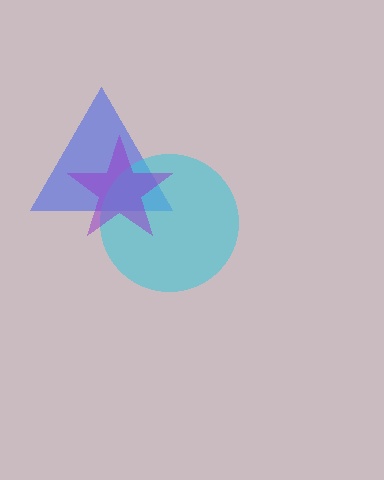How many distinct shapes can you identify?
There are 3 distinct shapes: a blue triangle, a cyan circle, a purple star.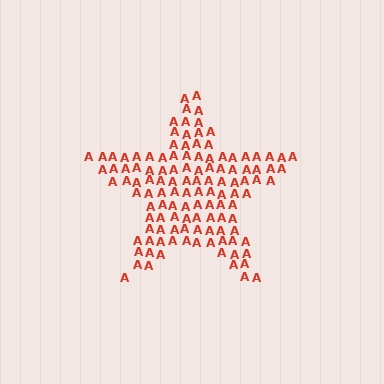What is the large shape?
The large shape is a star.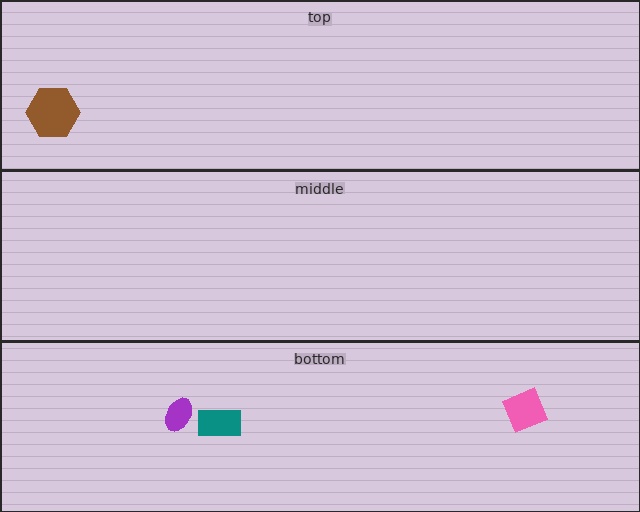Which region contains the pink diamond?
The bottom region.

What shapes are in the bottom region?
The pink diamond, the teal rectangle, the purple ellipse.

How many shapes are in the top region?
1.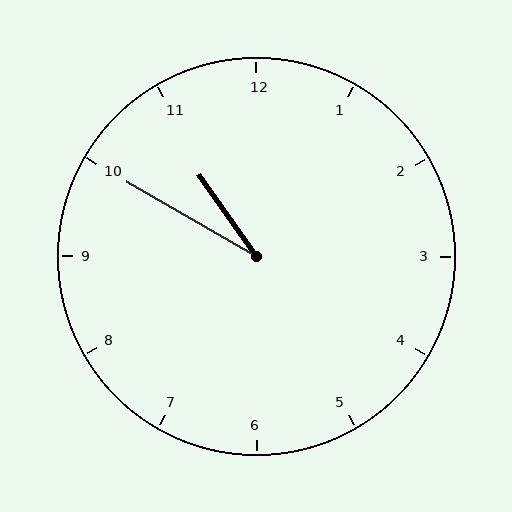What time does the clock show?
10:50.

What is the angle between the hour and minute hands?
Approximately 25 degrees.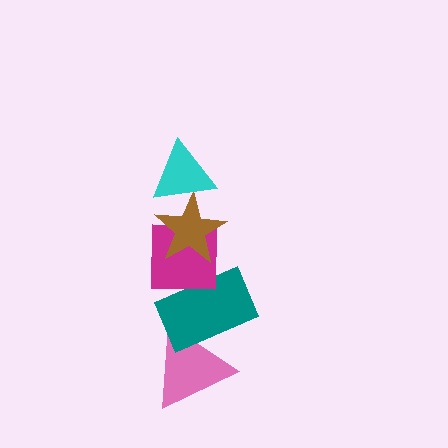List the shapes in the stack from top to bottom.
From top to bottom: the cyan triangle, the brown star, the magenta square, the teal rectangle, the pink triangle.